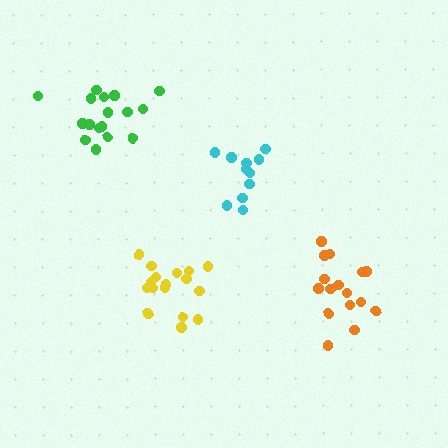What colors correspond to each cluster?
The clusters are colored: yellow, cyan, orange, green.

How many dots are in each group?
Group 1: 17 dots, Group 2: 11 dots, Group 3: 16 dots, Group 4: 17 dots (61 total).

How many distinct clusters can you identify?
There are 4 distinct clusters.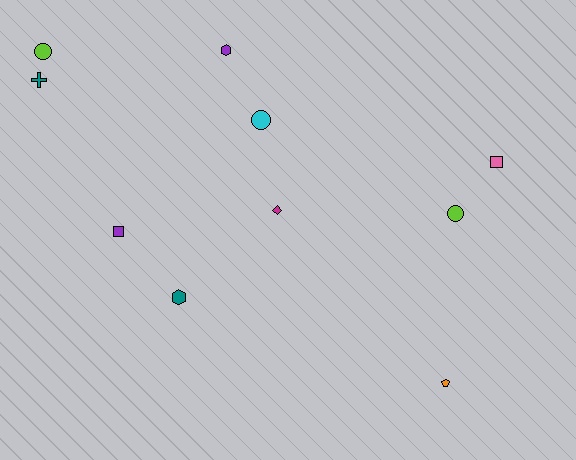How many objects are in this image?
There are 10 objects.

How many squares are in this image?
There are 2 squares.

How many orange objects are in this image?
There is 1 orange object.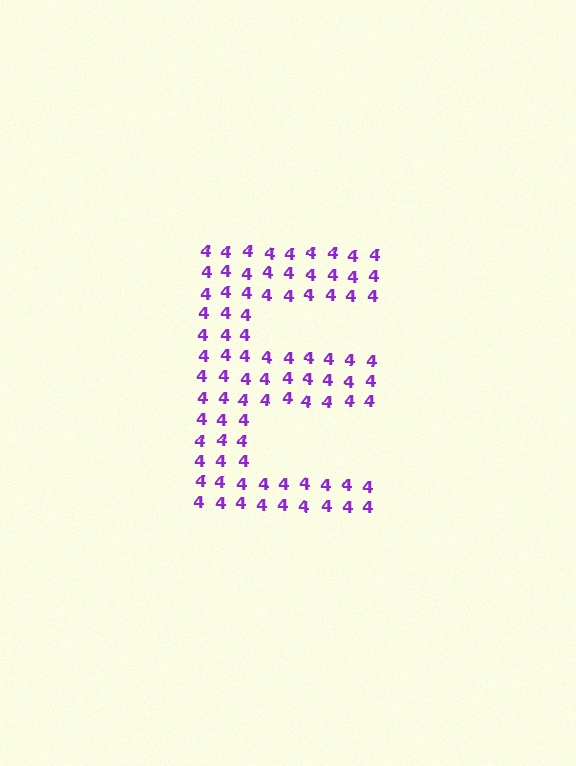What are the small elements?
The small elements are digit 4's.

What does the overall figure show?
The overall figure shows the letter E.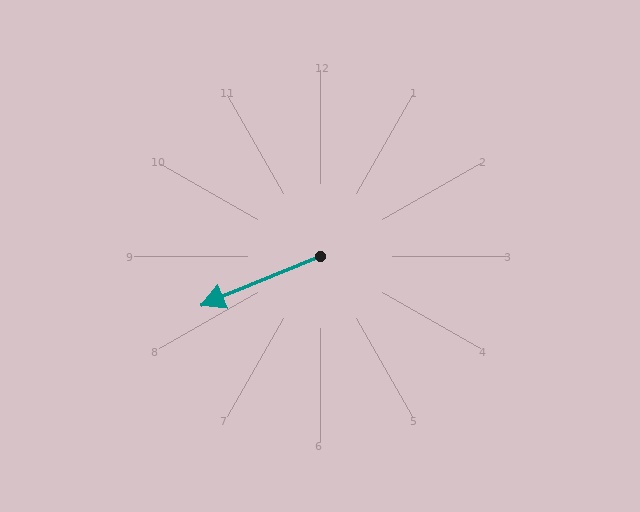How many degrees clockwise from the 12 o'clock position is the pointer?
Approximately 247 degrees.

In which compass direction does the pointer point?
Southwest.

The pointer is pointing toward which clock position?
Roughly 8 o'clock.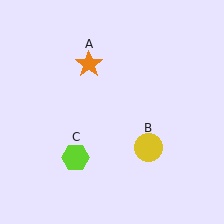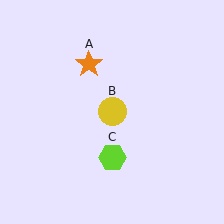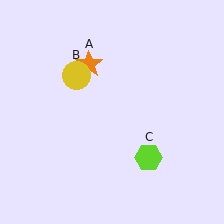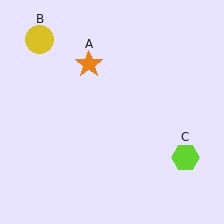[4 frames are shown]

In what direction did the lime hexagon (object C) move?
The lime hexagon (object C) moved right.